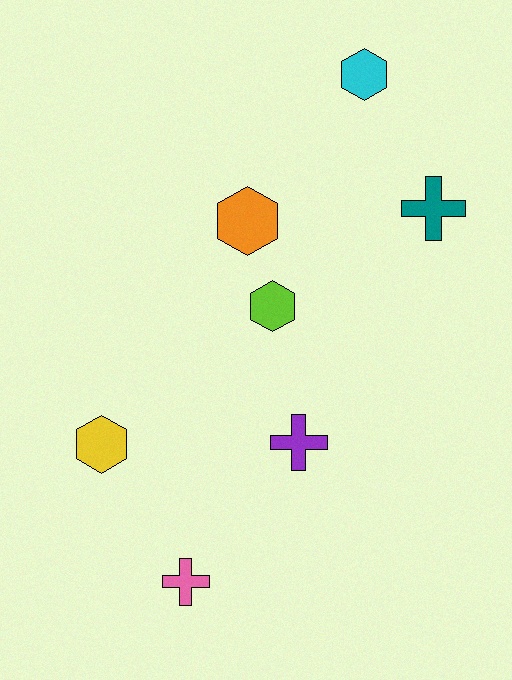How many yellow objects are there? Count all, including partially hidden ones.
There is 1 yellow object.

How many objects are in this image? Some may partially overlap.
There are 7 objects.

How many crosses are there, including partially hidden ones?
There are 3 crosses.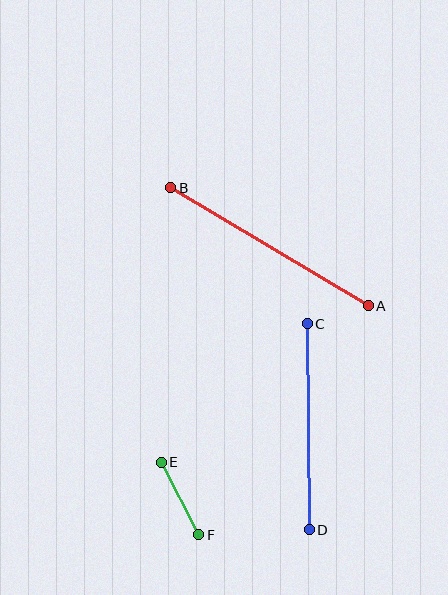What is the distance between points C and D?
The distance is approximately 206 pixels.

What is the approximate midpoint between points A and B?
The midpoint is at approximately (269, 247) pixels.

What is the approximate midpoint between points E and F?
The midpoint is at approximately (180, 498) pixels.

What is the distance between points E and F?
The distance is approximately 82 pixels.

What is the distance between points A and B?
The distance is approximately 230 pixels.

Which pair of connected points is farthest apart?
Points A and B are farthest apart.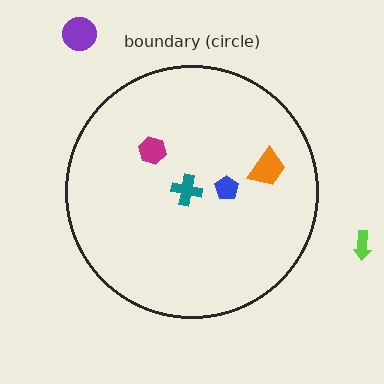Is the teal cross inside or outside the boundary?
Inside.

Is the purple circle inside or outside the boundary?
Outside.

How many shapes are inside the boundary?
4 inside, 2 outside.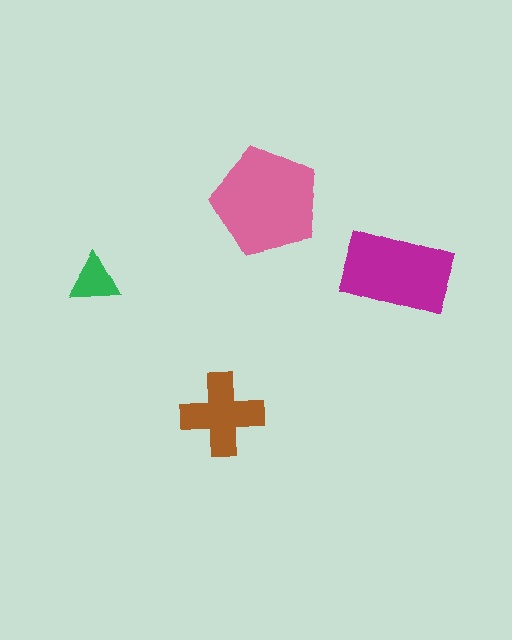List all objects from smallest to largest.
The green triangle, the brown cross, the magenta rectangle, the pink pentagon.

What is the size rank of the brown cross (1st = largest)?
3rd.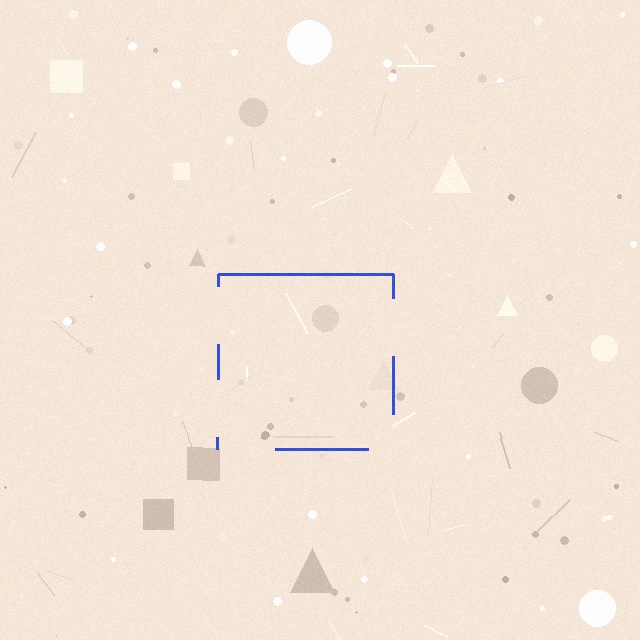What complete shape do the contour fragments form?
The contour fragments form a square.